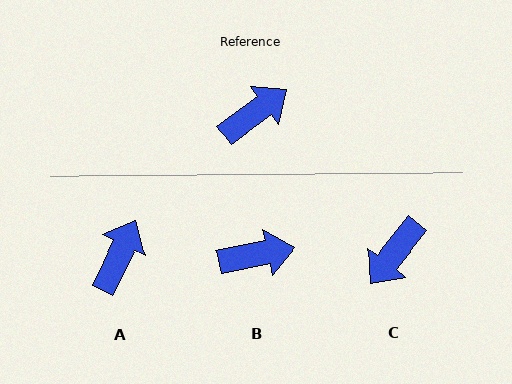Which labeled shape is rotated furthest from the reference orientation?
C, about 165 degrees away.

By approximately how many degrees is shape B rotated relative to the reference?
Approximately 26 degrees clockwise.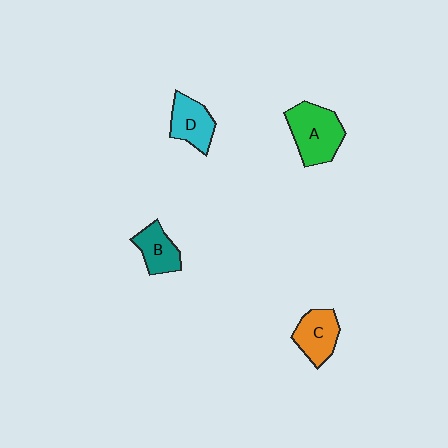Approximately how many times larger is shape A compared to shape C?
Approximately 1.4 times.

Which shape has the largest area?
Shape A (green).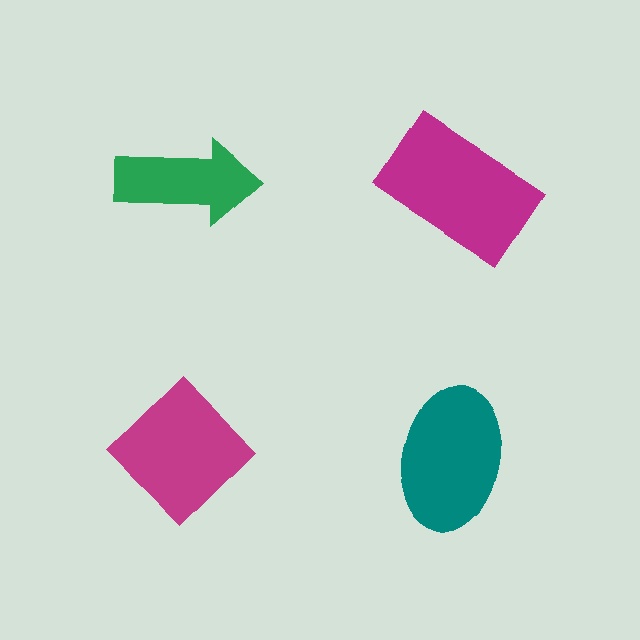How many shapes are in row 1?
2 shapes.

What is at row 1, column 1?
A green arrow.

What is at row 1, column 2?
A magenta rectangle.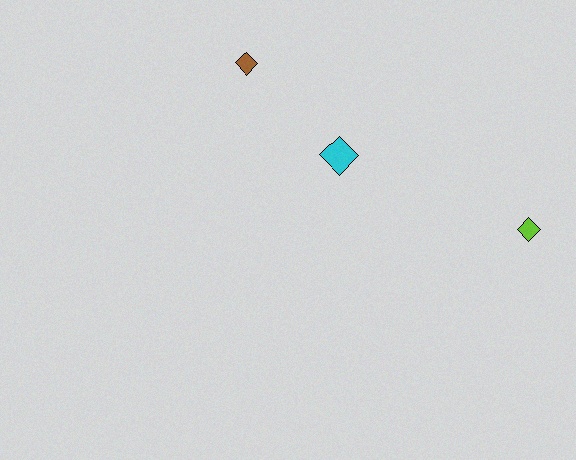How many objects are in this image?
There are 3 objects.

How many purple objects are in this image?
There are no purple objects.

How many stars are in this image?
There are no stars.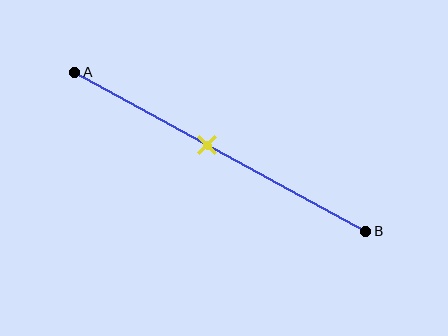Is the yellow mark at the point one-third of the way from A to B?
No, the mark is at about 45% from A, not at the 33% one-third point.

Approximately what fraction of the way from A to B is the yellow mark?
The yellow mark is approximately 45% of the way from A to B.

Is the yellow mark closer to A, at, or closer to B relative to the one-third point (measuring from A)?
The yellow mark is closer to point B than the one-third point of segment AB.